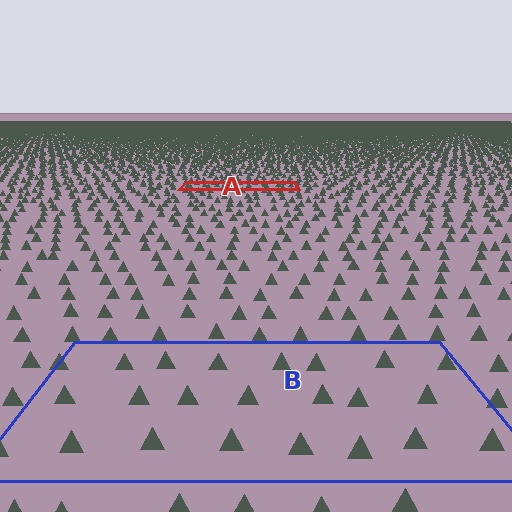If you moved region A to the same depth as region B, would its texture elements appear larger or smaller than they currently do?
They would appear larger. At a closer depth, the same texture elements are projected at a bigger on-screen size.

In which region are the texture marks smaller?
The texture marks are smaller in region A, because it is farther away.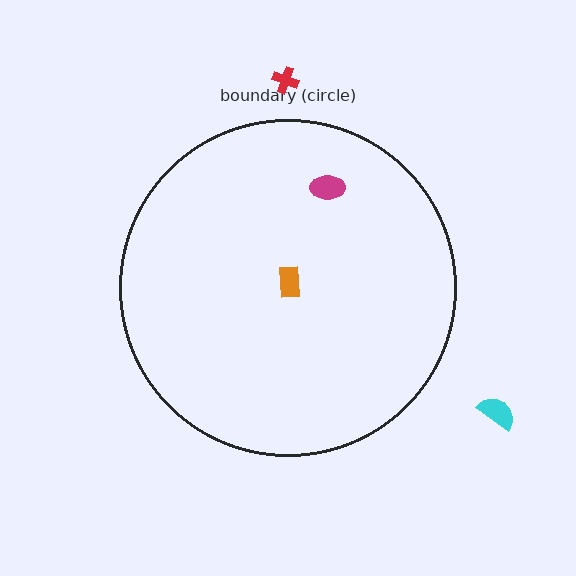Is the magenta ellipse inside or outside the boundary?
Inside.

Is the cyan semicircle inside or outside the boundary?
Outside.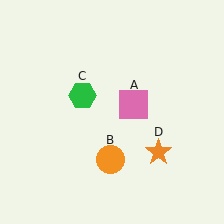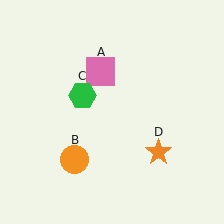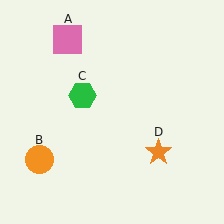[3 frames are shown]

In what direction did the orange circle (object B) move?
The orange circle (object B) moved left.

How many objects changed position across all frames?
2 objects changed position: pink square (object A), orange circle (object B).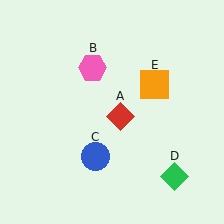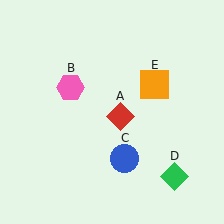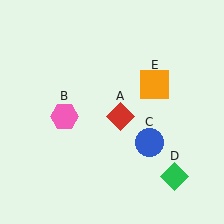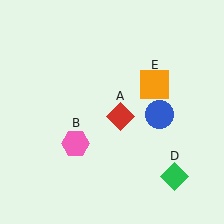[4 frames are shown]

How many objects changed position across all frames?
2 objects changed position: pink hexagon (object B), blue circle (object C).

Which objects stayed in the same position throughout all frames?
Red diamond (object A) and green diamond (object D) and orange square (object E) remained stationary.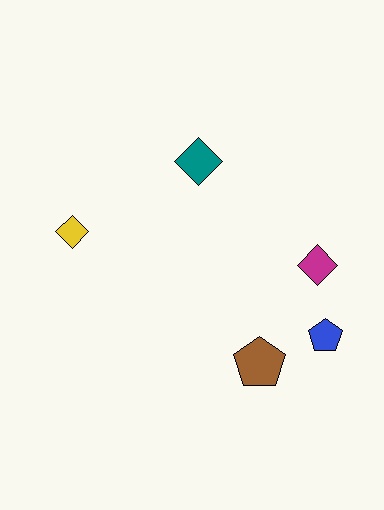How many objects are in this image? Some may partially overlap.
There are 5 objects.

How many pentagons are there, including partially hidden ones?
There are 2 pentagons.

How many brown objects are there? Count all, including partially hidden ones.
There is 1 brown object.